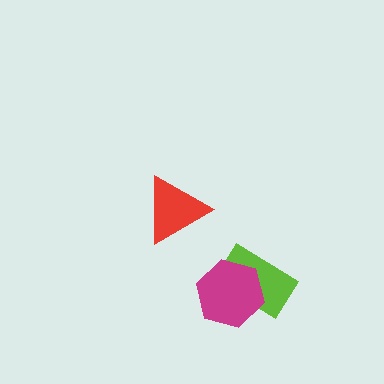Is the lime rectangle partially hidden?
Yes, it is partially covered by another shape.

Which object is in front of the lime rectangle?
The magenta hexagon is in front of the lime rectangle.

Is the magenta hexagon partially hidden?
No, no other shape covers it.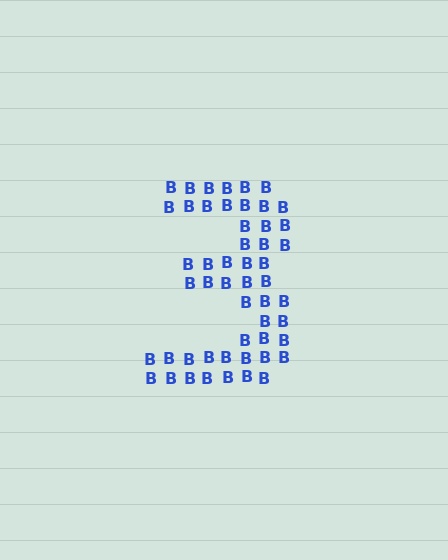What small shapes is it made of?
It is made of small letter B's.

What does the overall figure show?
The overall figure shows the digit 3.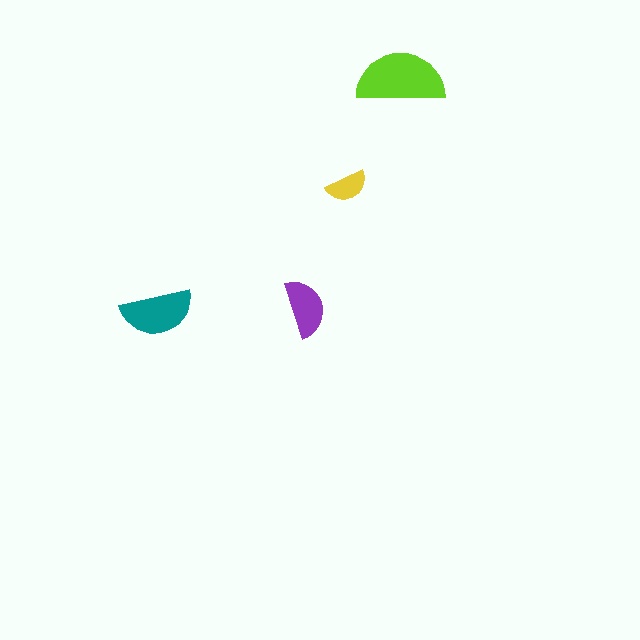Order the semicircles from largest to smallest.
the lime one, the teal one, the purple one, the yellow one.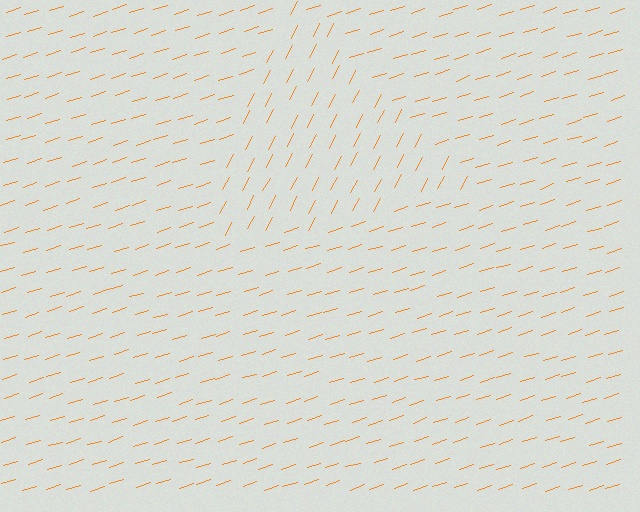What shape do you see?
I see a triangle.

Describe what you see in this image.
The image is filled with small orange line segments. A triangle region in the image has lines oriented differently from the surrounding lines, creating a visible texture boundary.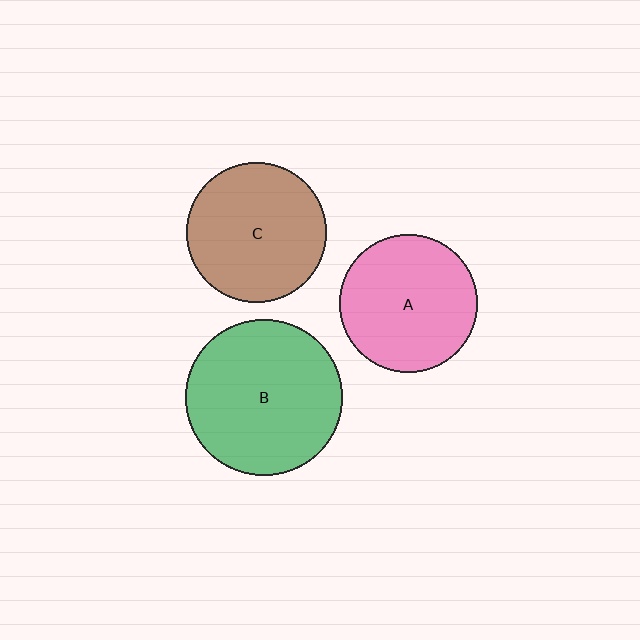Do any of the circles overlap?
No, none of the circles overlap.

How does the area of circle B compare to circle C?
Approximately 1.2 times.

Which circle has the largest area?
Circle B (green).